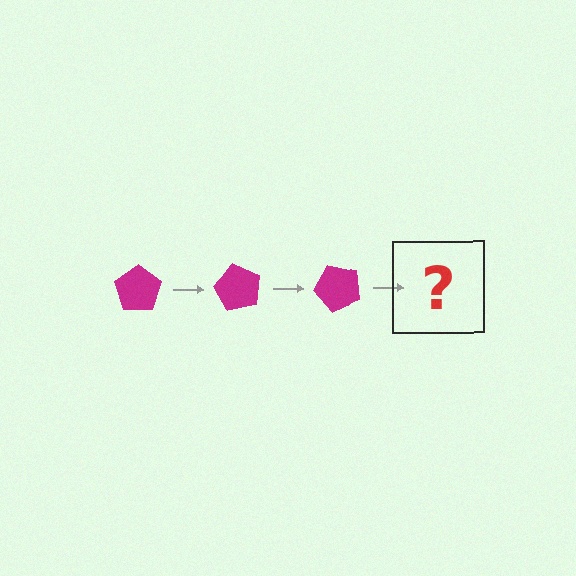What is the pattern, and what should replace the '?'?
The pattern is that the pentagon rotates 60 degrees each step. The '?' should be a magenta pentagon rotated 180 degrees.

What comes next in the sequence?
The next element should be a magenta pentagon rotated 180 degrees.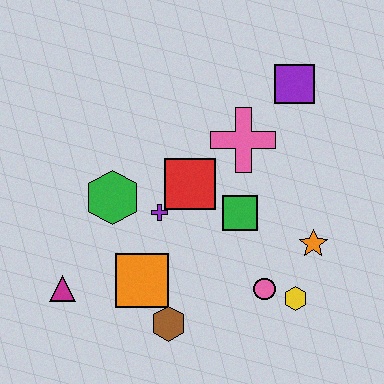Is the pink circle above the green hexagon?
No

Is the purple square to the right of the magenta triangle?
Yes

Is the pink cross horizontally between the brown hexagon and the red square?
No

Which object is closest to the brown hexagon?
The orange square is closest to the brown hexagon.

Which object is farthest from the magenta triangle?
The purple square is farthest from the magenta triangle.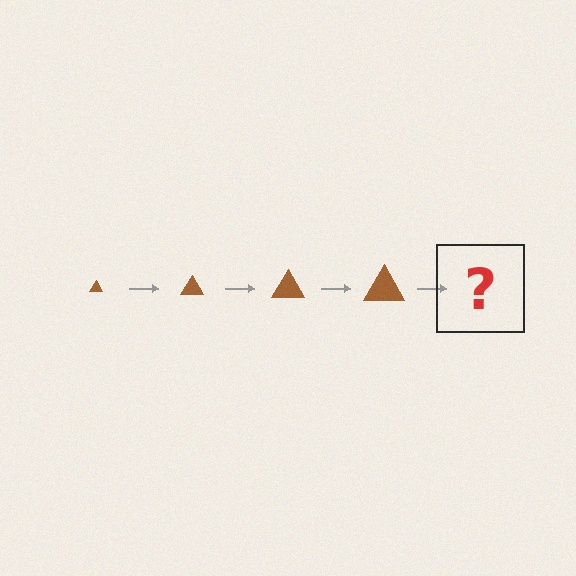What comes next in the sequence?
The next element should be a brown triangle, larger than the previous one.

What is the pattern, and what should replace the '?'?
The pattern is that the triangle gets progressively larger each step. The '?' should be a brown triangle, larger than the previous one.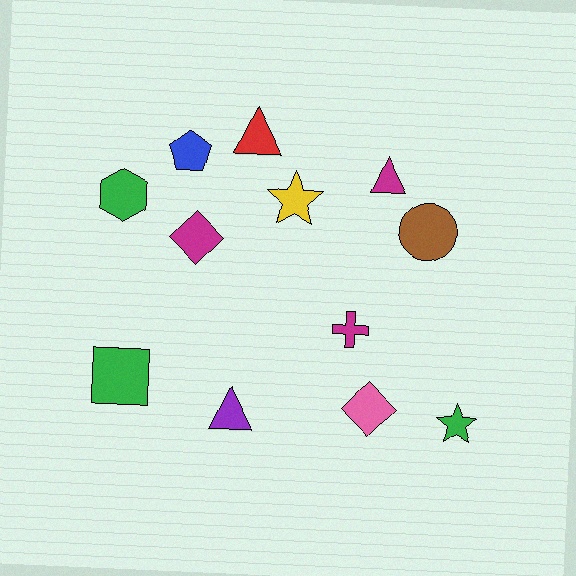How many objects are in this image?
There are 12 objects.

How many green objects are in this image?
There are 3 green objects.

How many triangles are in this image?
There are 3 triangles.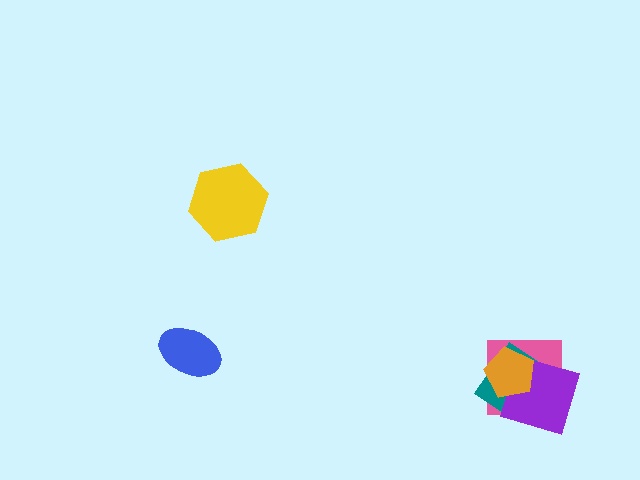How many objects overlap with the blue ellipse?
0 objects overlap with the blue ellipse.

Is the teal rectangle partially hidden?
Yes, it is partially covered by another shape.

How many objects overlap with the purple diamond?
3 objects overlap with the purple diamond.